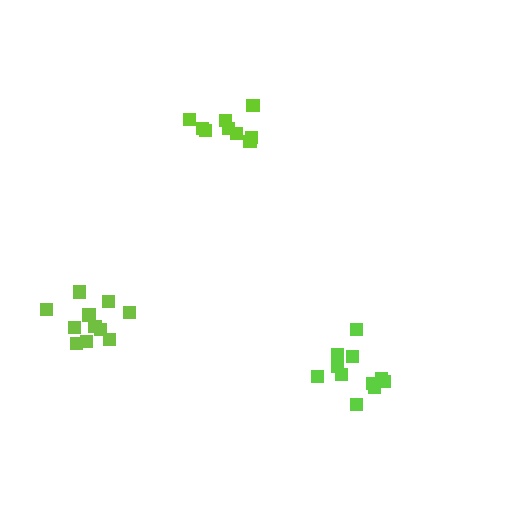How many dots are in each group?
Group 1: 9 dots, Group 2: 11 dots, Group 3: 11 dots (31 total).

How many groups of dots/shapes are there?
There are 3 groups.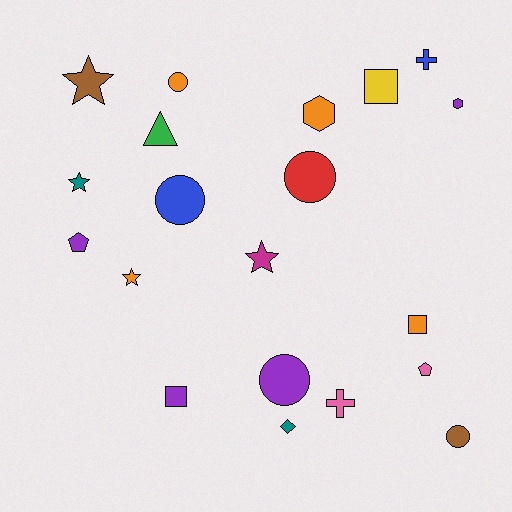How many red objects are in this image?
There is 1 red object.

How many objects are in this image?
There are 20 objects.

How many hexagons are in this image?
There are 2 hexagons.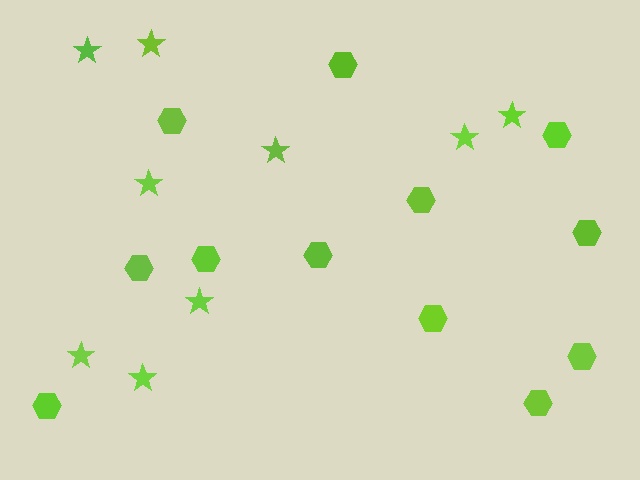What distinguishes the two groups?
There are 2 groups: one group of hexagons (12) and one group of stars (9).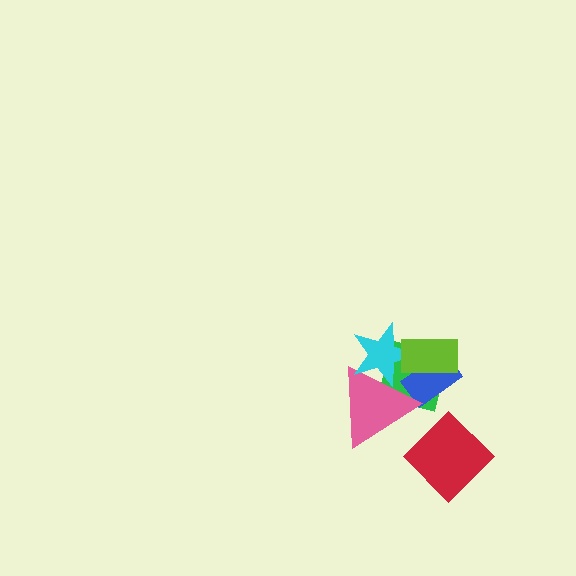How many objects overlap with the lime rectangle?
3 objects overlap with the lime rectangle.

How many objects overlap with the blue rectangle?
3 objects overlap with the blue rectangle.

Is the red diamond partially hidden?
No, no other shape covers it.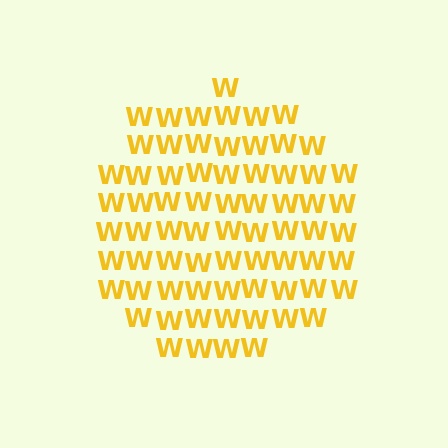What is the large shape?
The large shape is a circle.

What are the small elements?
The small elements are letter W's.